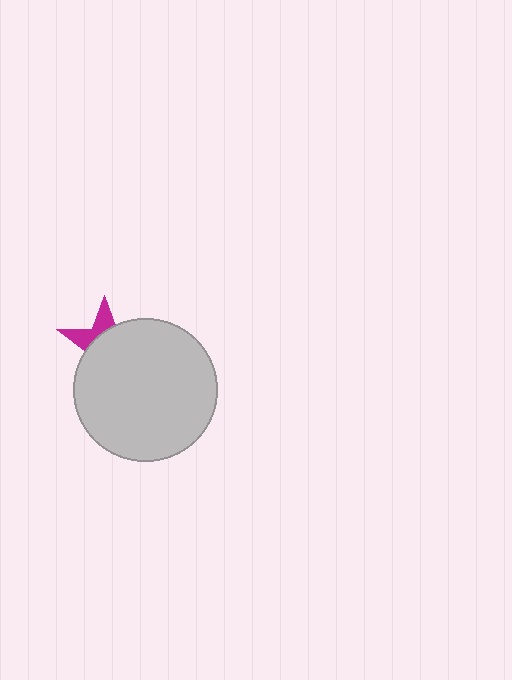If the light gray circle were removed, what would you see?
You would see the complete magenta star.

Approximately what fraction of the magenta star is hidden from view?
Roughly 69% of the magenta star is hidden behind the light gray circle.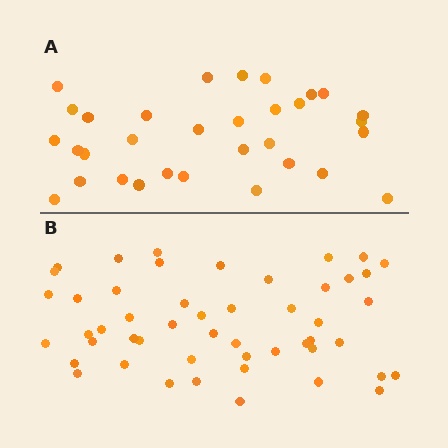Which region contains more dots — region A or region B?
Region B (the bottom region) has more dots.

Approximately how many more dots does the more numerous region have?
Region B has approximately 20 more dots than region A.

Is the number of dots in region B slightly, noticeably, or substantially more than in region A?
Region B has substantially more. The ratio is roughly 1.6 to 1.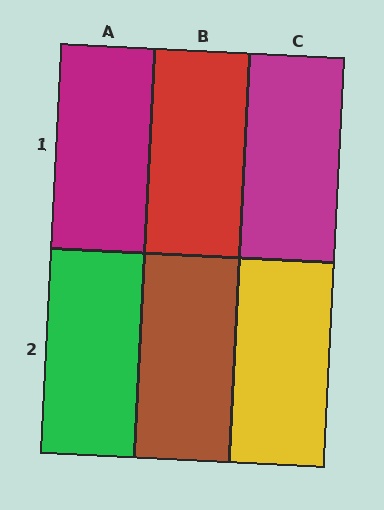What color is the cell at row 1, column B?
Red.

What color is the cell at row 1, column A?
Magenta.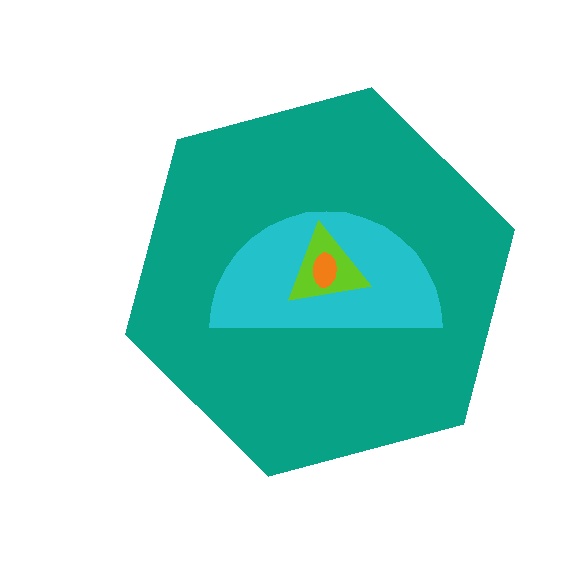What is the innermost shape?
The orange ellipse.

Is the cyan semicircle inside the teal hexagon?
Yes.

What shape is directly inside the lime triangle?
The orange ellipse.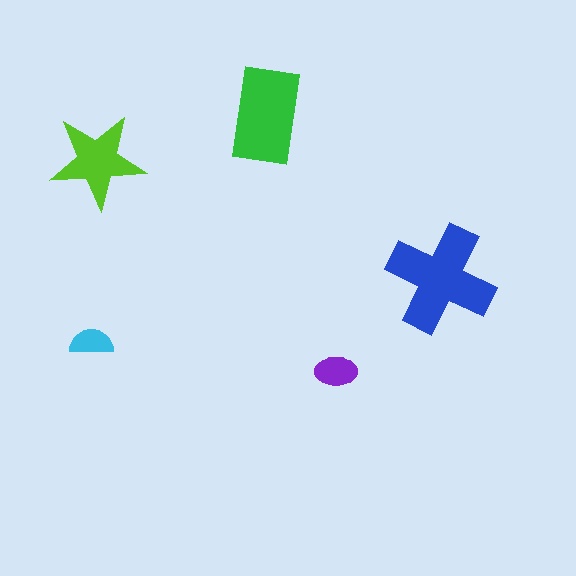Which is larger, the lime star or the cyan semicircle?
The lime star.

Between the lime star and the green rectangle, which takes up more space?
The green rectangle.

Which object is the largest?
The blue cross.